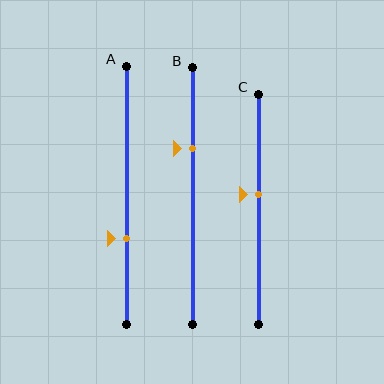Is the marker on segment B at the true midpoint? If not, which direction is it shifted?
No, the marker on segment B is shifted upward by about 18% of the segment length.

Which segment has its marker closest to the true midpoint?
Segment C has its marker closest to the true midpoint.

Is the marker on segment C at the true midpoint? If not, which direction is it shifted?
No, the marker on segment C is shifted upward by about 6% of the segment length.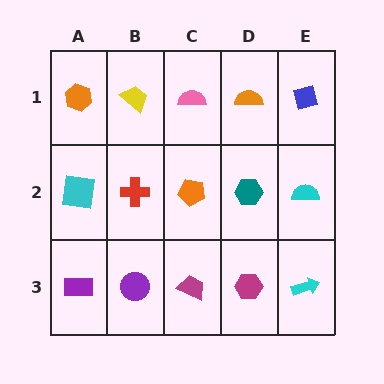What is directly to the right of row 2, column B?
An orange pentagon.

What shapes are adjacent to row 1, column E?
A cyan semicircle (row 2, column E), an orange semicircle (row 1, column D).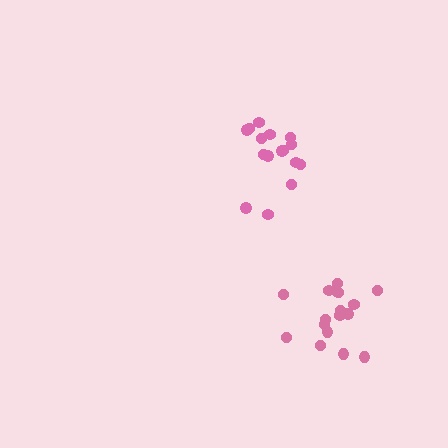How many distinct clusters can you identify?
There are 2 distinct clusters.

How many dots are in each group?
Group 1: 16 dots, Group 2: 17 dots (33 total).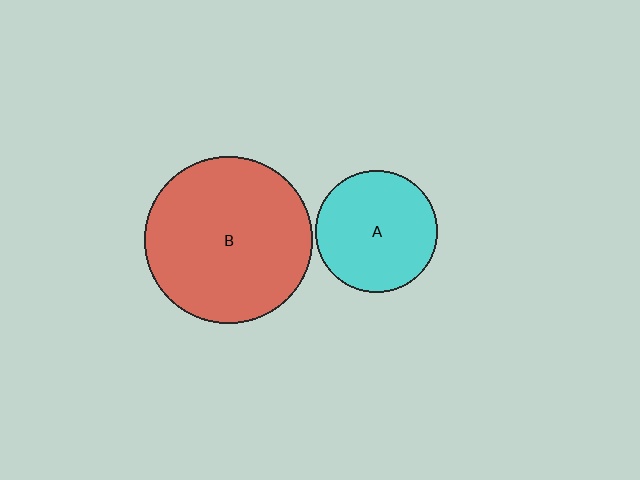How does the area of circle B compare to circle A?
Approximately 1.9 times.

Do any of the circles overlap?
No, none of the circles overlap.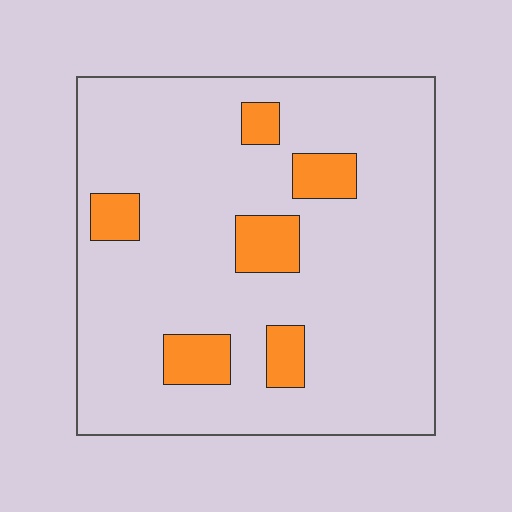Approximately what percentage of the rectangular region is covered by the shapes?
Approximately 15%.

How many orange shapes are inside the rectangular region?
6.